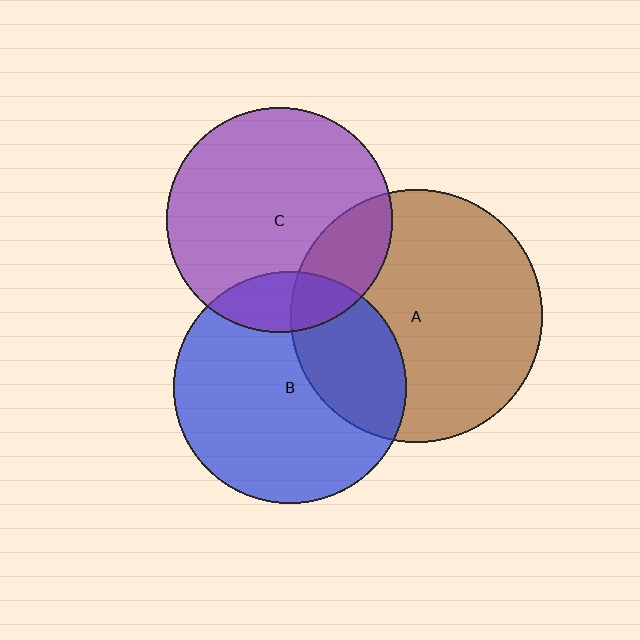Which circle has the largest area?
Circle A (brown).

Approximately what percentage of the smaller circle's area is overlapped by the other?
Approximately 15%.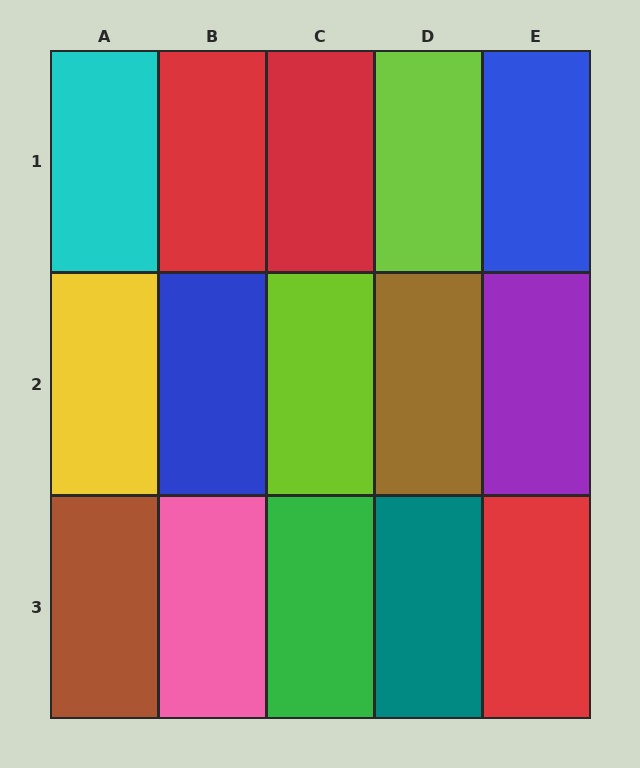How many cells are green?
1 cell is green.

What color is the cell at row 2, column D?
Brown.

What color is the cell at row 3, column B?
Pink.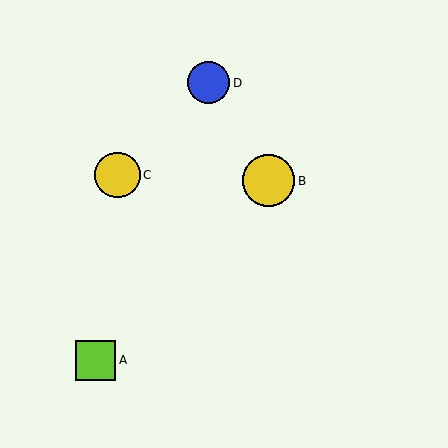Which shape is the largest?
The yellow circle (labeled B) is the largest.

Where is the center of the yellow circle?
The center of the yellow circle is at (268, 181).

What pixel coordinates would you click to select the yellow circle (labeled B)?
Click at (268, 181) to select the yellow circle B.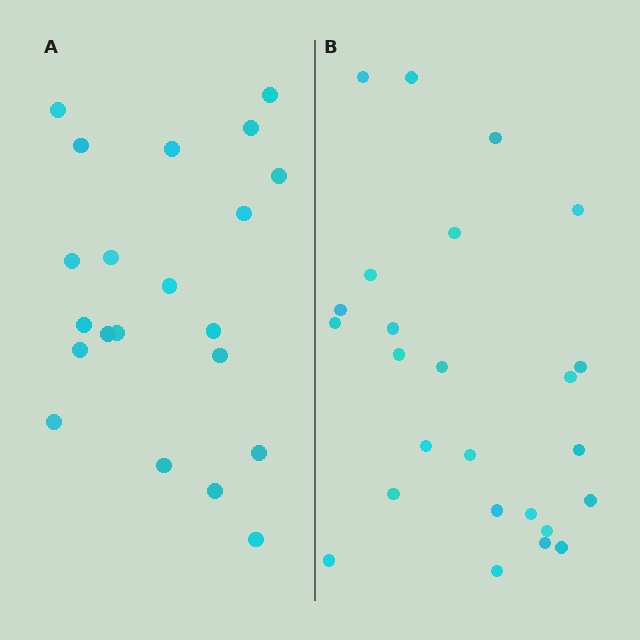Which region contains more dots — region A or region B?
Region B (the right region) has more dots.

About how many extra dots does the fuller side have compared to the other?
Region B has about 4 more dots than region A.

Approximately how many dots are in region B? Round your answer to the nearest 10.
About 20 dots. (The exact count is 25, which rounds to 20.)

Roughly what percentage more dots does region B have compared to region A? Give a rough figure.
About 20% more.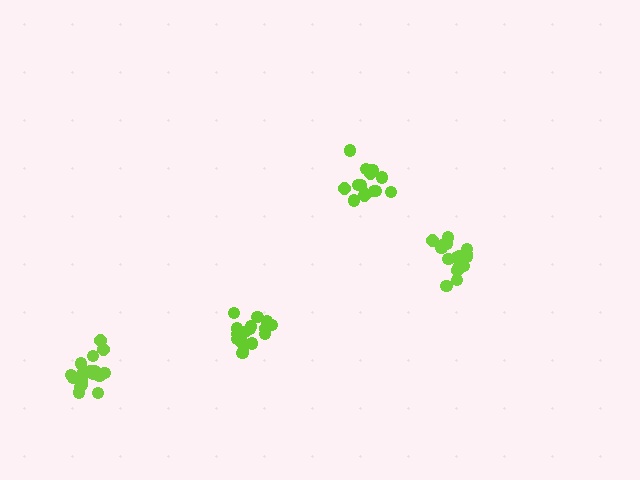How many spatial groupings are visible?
There are 4 spatial groupings.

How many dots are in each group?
Group 1: 17 dots, Group 2: 19 dots, Group 3: 16 dots, Group 4: 18 dots (70 total).